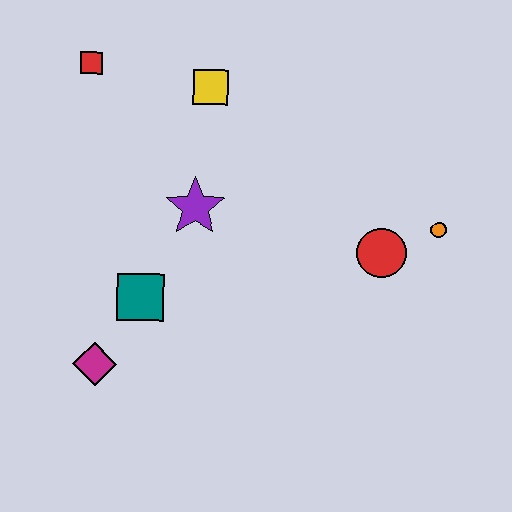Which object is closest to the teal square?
The magenta diamond is closest to the teal square.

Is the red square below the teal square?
No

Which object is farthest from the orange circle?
The red square is farthest from the orange circle.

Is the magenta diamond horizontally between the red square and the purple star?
Yes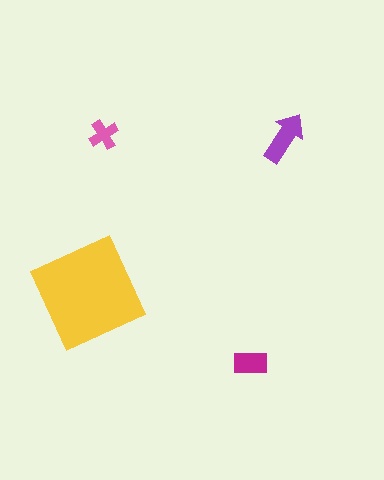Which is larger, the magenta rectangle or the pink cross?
The magenta rectangle.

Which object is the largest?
The yellow square.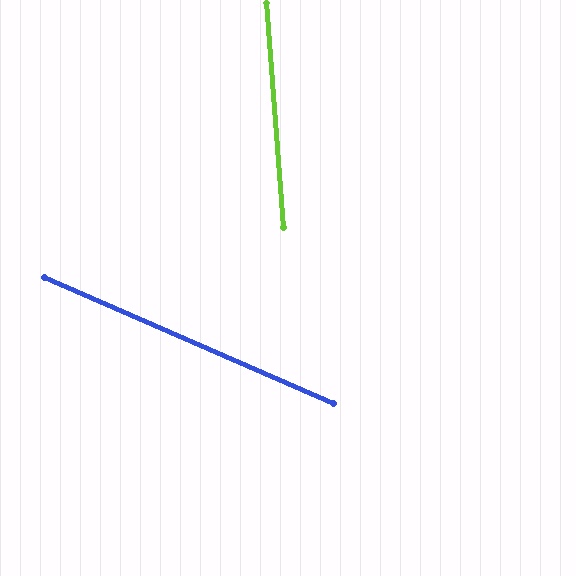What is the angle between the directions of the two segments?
Approximately 62 degrees.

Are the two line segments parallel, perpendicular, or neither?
Neither parallel nor perpendicular — they differ by about 62°.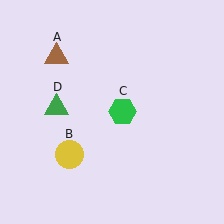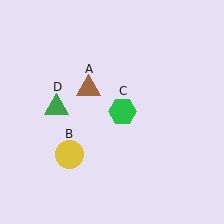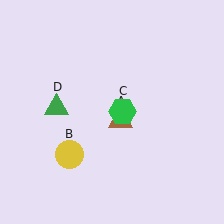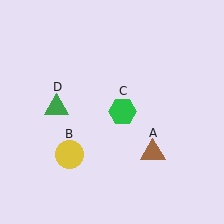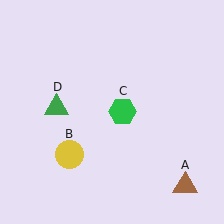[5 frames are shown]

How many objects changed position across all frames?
1 object changed position: brown triangle (object A).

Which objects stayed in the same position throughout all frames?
Yellow circle (object B) and green hexagon (object C) and green triangle (object D) remained stationary.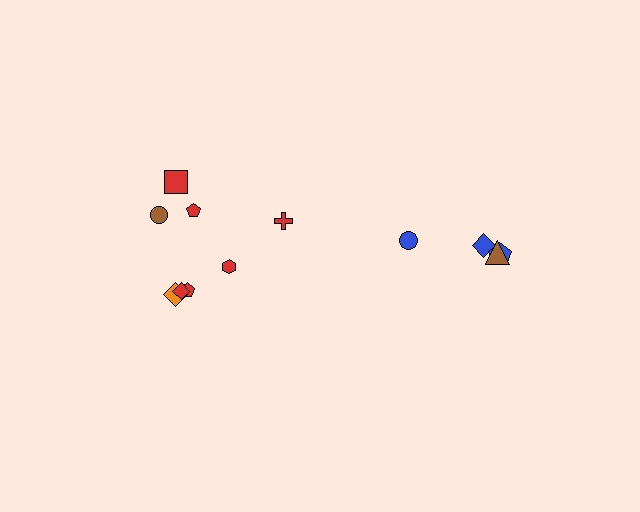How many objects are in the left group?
There are 8 objects.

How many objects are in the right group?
There are 4 objects.